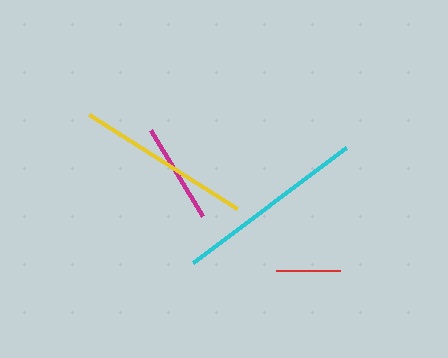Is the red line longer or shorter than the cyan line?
The cyan line is longer than the red line.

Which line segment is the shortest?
The red line is the shortest at approximately 65 pixels.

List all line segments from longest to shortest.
From longest to shortest: cyan, yellow, magenta, red.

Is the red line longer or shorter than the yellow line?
The yellow line is longer than the red line.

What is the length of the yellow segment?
The yellow segment is approximately 175 pixels long.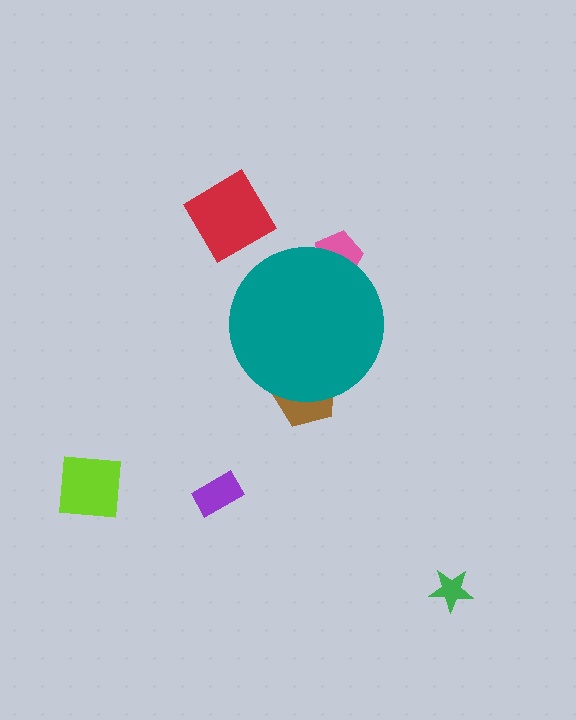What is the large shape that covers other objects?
A teal circle.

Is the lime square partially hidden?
No, the lime square is fully visible.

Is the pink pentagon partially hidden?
Yes, the pink pentagon is partially hidden behind the teal circle.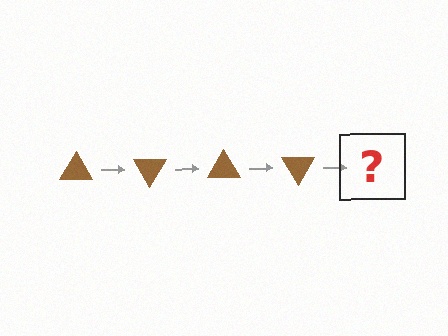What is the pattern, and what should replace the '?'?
The pattern is that the triangle rotates 60 degrees each step. The '?' should be a brown triangle rotated 240 degrees.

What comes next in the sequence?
The next element should be a brown triangle rotated 240 degrees.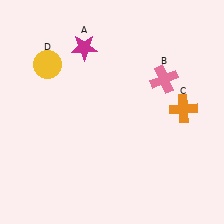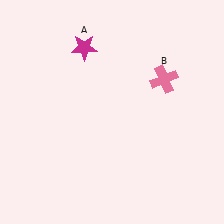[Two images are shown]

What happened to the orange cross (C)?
The orange cross (C) was removed in Image 2. It was in the top-right area of Image 1.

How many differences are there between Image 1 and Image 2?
There are 2 differences between the two images.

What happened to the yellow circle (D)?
The yellow circle (D) was removed in Image 2. It was in the top-left area of Image 1.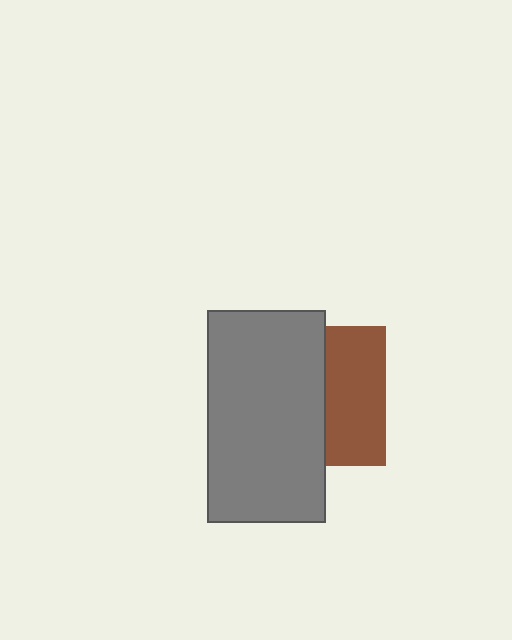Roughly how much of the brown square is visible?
A small part of it is visible (roughly 43%).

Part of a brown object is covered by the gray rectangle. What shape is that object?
It is a square.